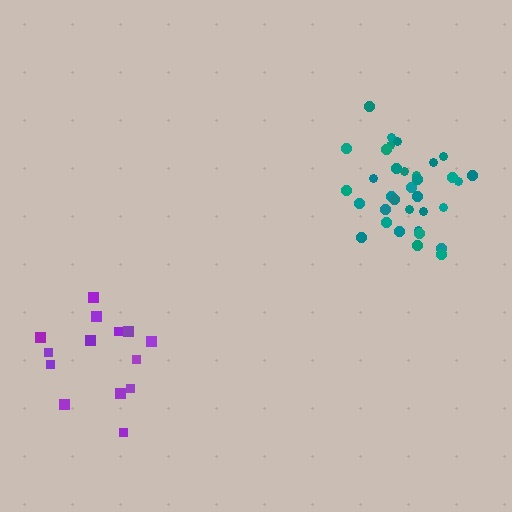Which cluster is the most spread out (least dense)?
Purple.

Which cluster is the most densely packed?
Teal.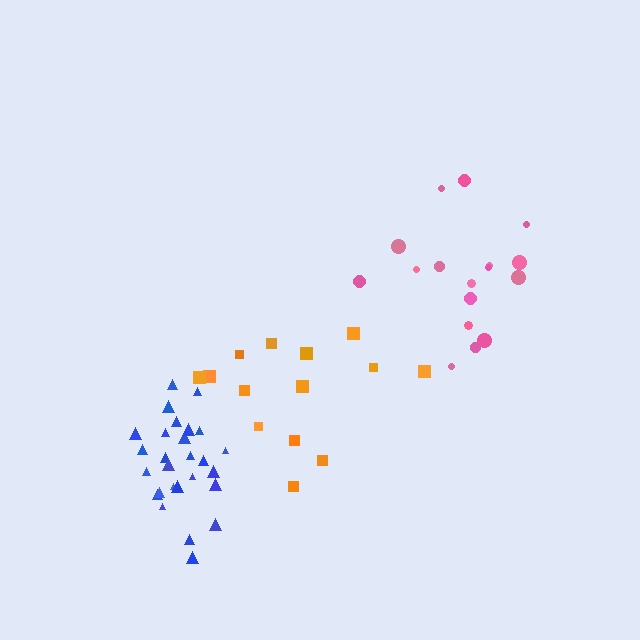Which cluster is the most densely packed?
Blue.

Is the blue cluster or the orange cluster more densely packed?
Blue.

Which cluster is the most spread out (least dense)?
Orange.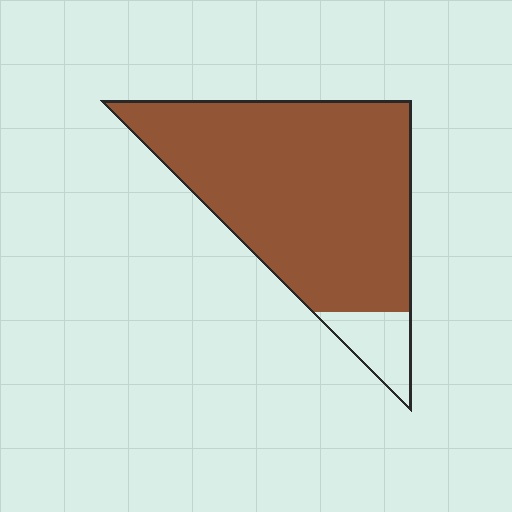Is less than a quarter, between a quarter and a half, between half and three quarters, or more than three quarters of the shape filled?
More than three quarters.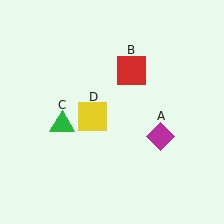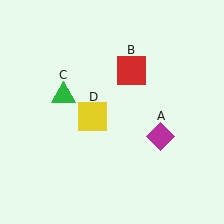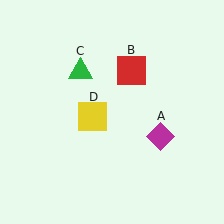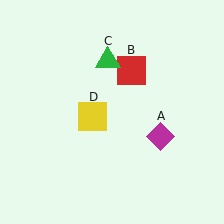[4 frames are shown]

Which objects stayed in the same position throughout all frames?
Magenta diamond (object A) and red square (object B) and yellow square (object D) remained stationary.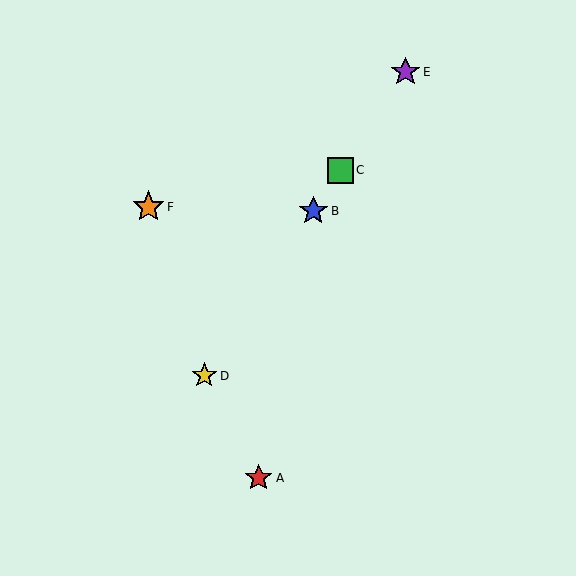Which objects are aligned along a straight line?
Objects B, C, D, E are aligned along a straight line.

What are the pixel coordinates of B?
Object B is at (313, 211).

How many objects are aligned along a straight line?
4 objects (B, C, D, E) are aligned along a straight line.